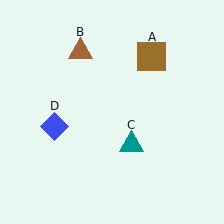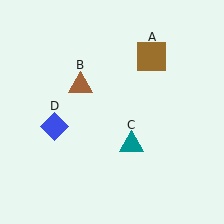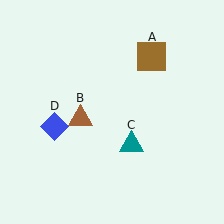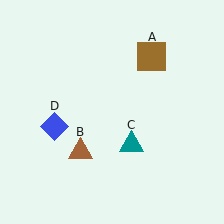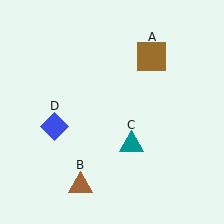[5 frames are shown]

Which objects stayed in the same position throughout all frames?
Brown square (object A) and teal triangle (object C) and blue diamond (object D) remained stationary.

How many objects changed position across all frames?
1 object changed position: brown triangle (object B).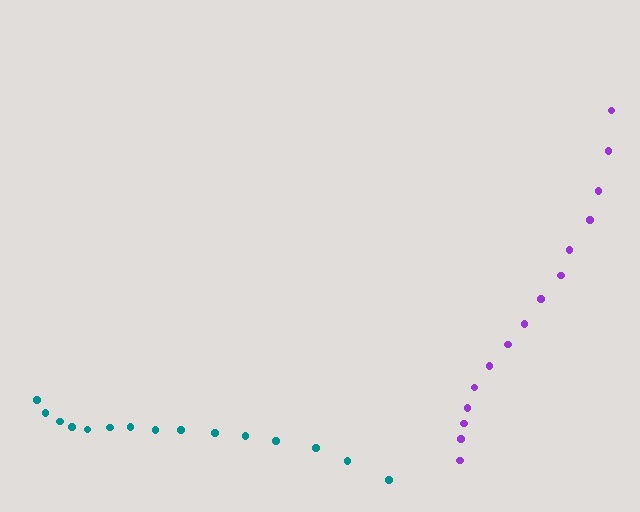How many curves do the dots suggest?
There are 2 distinct paths.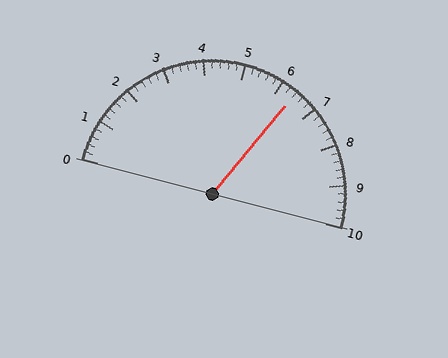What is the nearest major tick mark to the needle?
The nearest major tick mark is 6.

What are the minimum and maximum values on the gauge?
The gauge ranges from 0 to 10.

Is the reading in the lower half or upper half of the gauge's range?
The reading is in the upper half of the range (0 to 10).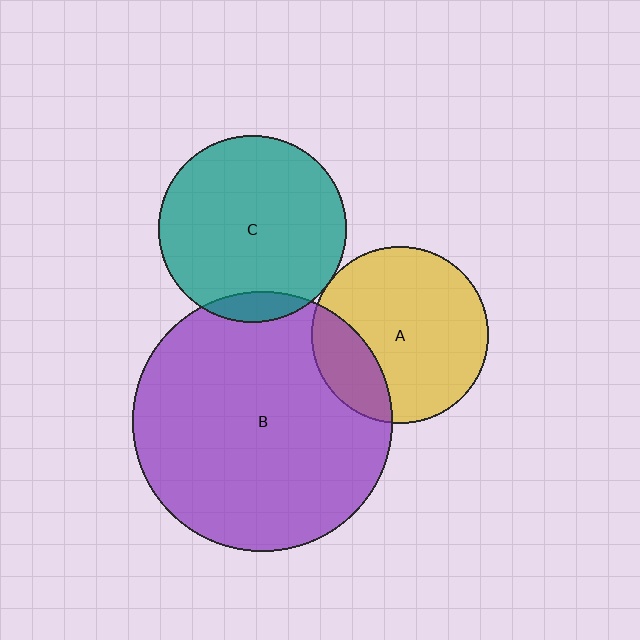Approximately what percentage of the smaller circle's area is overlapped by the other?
Approximately 5%.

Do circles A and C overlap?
Yes.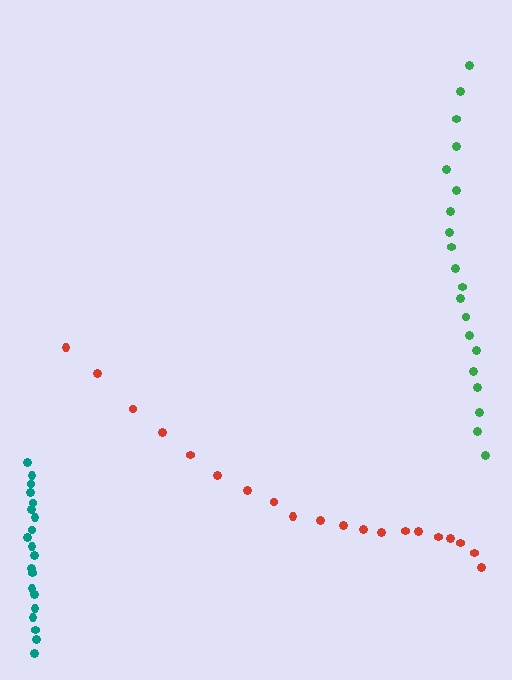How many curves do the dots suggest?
There are 3 distinct paths.